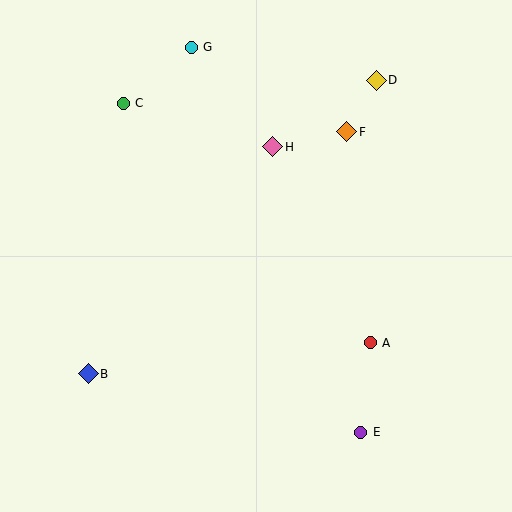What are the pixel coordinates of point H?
Point H is at (273, 147).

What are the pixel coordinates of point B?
Point B is at (88, 374).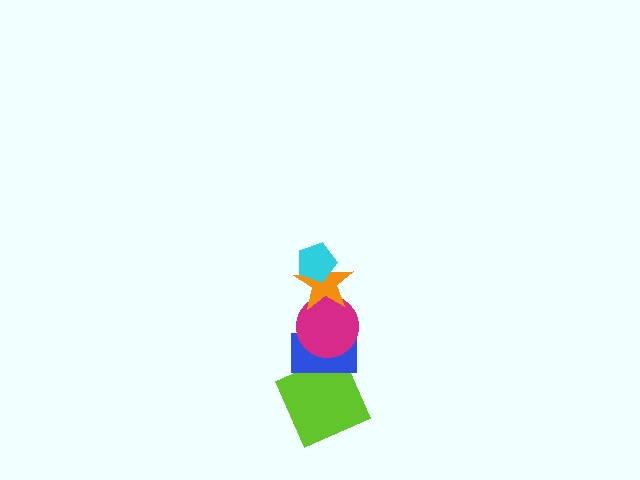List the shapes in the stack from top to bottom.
From top to bottom: the cyan pentagon, the orange star, the magenta circle, the blue rectangle, the lime square.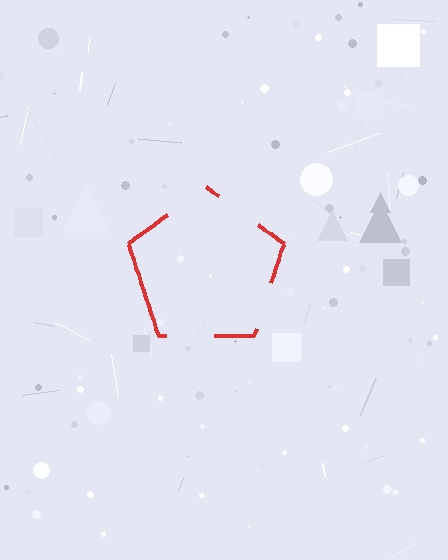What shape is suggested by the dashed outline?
The dashed outline suggests a pentagon.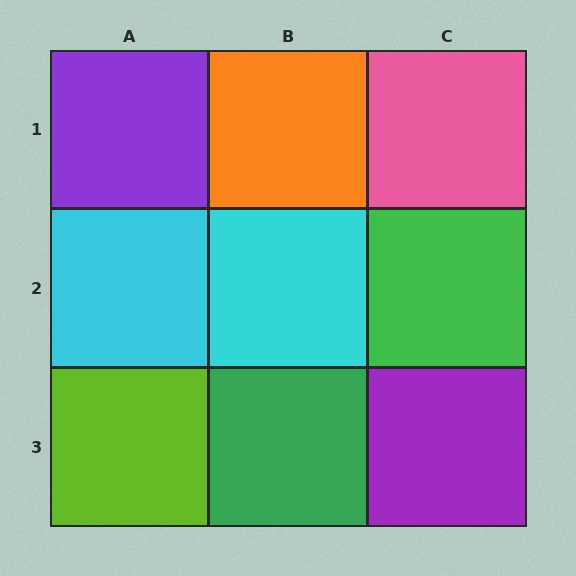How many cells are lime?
1 cell is lime.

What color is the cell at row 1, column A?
Purple.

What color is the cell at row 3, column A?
Lime.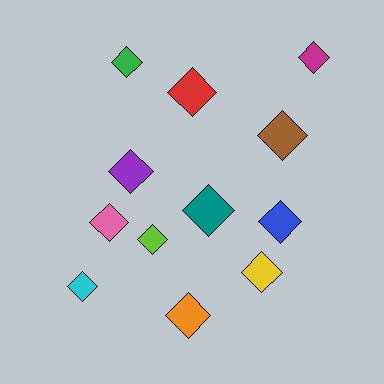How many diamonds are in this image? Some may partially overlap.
There are 12 diamonds.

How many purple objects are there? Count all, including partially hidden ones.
There is 1 purple object.